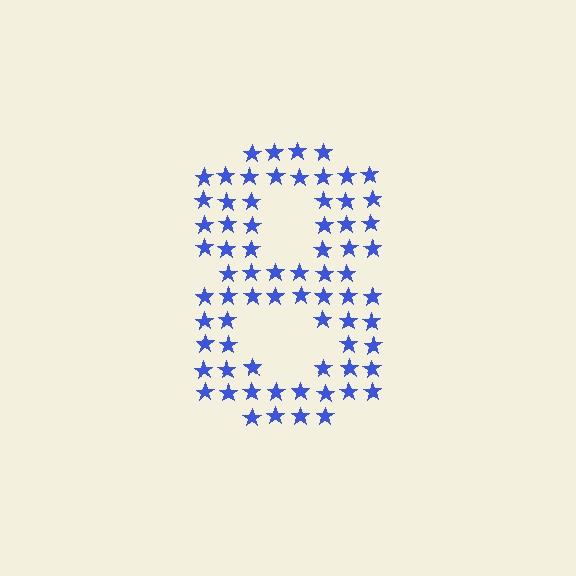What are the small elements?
The small elements are stars.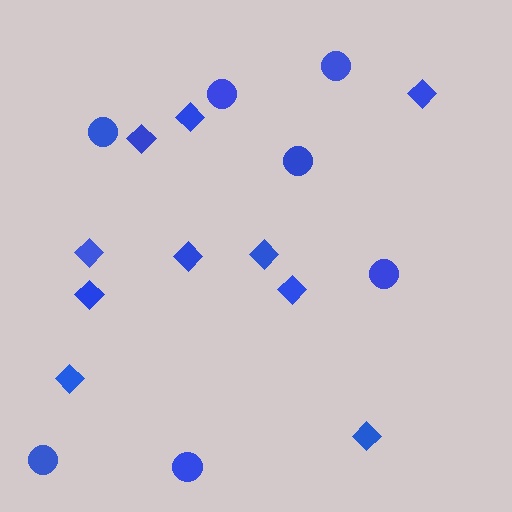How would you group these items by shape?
There are 2 groups: one group of circles (7) and one group of diamonds (10).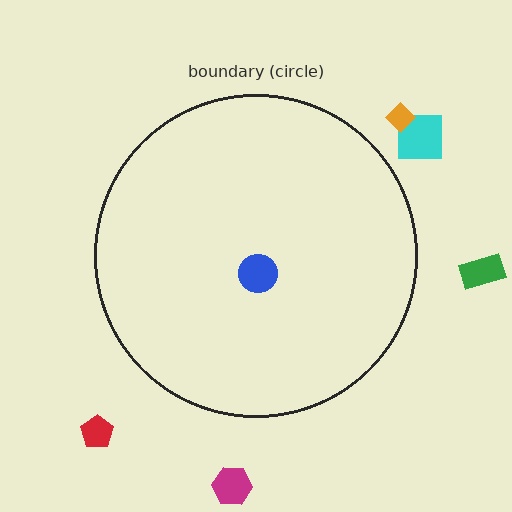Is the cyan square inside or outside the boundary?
Outside.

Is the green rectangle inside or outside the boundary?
Outside.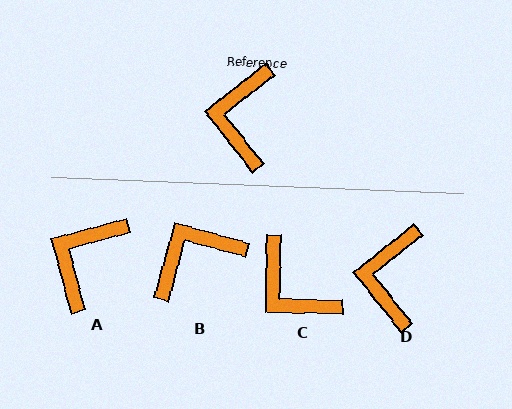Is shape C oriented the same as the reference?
No, it is off by about 51 degrees.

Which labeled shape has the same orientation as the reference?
D.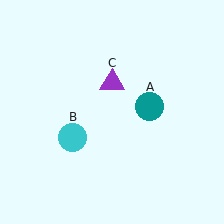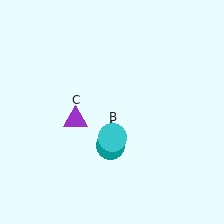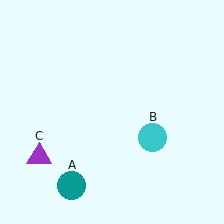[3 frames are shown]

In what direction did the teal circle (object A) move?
The teal circle (object A) moved down and to the left.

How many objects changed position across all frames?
3 objects changed position: teal circle (object A), cyan circle (object B), purple triangle (object C).